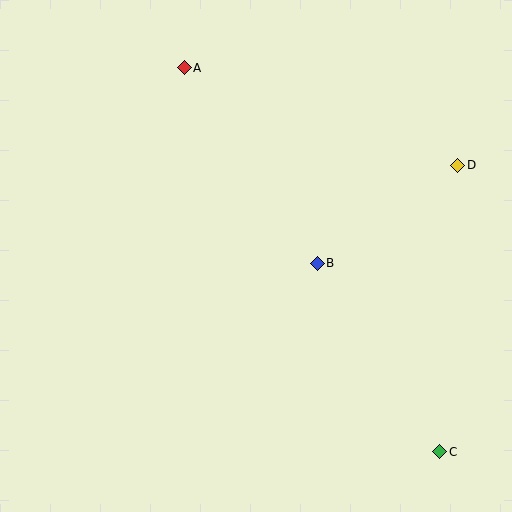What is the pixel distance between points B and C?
The distance between B and C is 225 pixels.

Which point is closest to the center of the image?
Point B at (317, 263) is closest to the center.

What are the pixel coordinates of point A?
Point A is at (184, 68).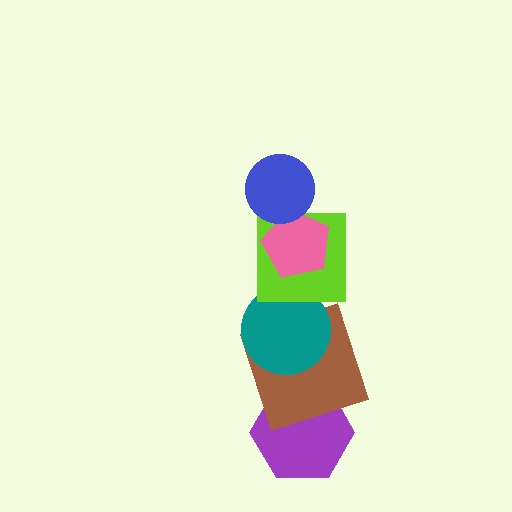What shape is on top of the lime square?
The pink pentagon is on top of the lime square.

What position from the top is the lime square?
The lime square is 3rd from the top.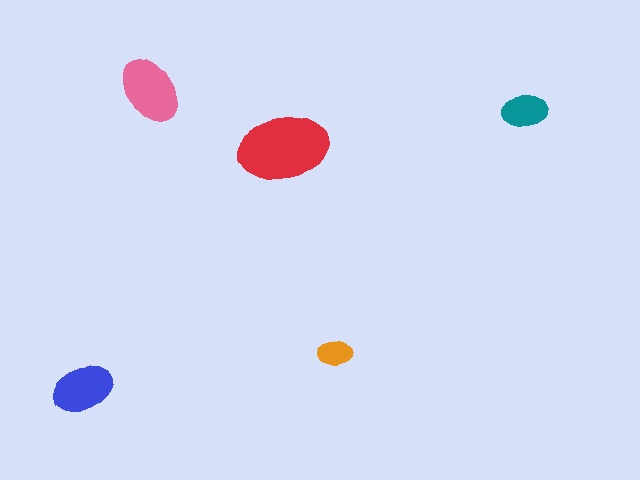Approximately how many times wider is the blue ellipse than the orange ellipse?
About 2 times wider.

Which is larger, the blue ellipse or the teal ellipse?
The blue one.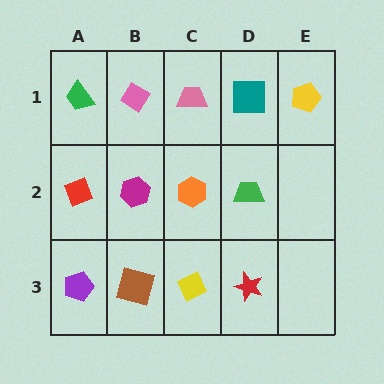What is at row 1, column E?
A yellow pentagon.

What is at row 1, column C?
A pink trapezoid.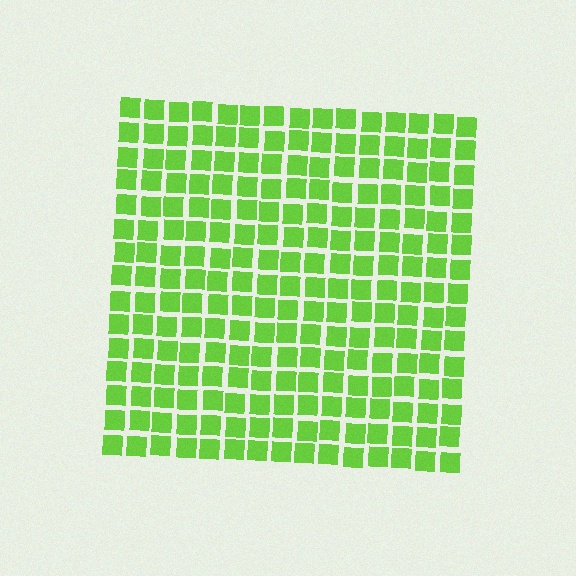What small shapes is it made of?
It is made of small squares.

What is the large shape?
The large shape is a square.